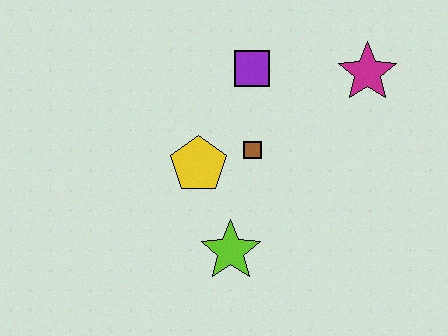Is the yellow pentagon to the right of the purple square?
No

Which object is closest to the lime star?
The yellow pentagon is closest to the lime star.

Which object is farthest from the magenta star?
The lime star is farthest from the magenta star.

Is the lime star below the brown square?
Yes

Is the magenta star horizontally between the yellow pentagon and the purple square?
No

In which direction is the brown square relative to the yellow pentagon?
The brown square is to the right of the yellow pentagon.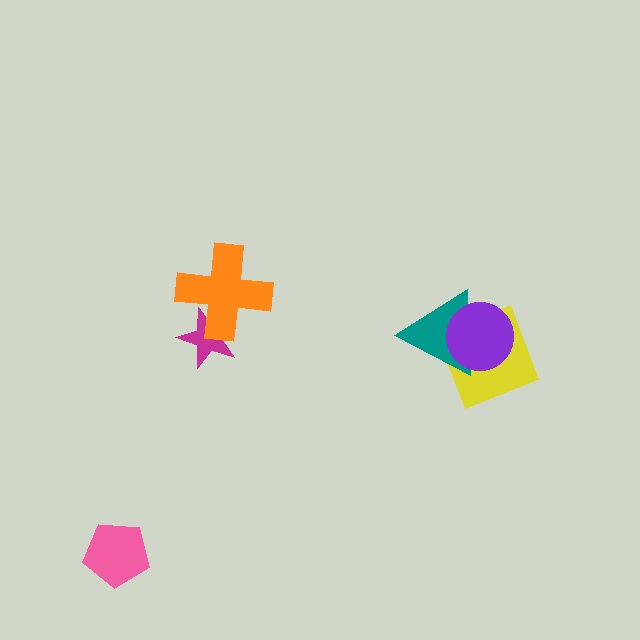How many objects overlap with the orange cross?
1 object overlaps with the orange cross.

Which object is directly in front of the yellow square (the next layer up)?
The teal triangle is directly in front of the yellow square.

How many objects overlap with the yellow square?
2 objects overlap with the yellow square.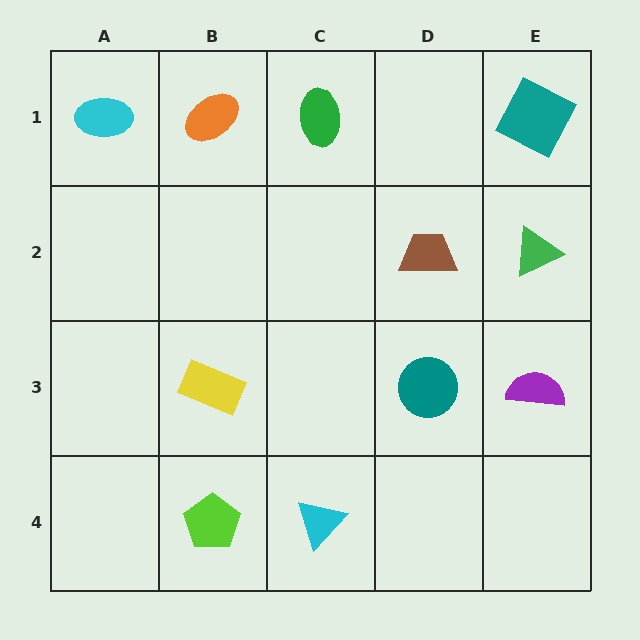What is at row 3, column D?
A teal circle.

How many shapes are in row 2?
2 shapes.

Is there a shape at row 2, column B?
No, that cell is empty.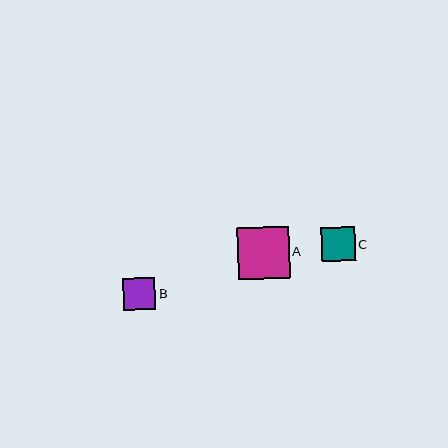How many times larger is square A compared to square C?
Square A is approximately 1.5 times the size of square C.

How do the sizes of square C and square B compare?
Square C and square B are approximately the same size.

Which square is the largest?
Square A is the largest with a size of approximately 52 pixels.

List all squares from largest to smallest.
From largest to smallest: A, C, B.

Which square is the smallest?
Square B is the smallest with a size of approximately 32 pixels.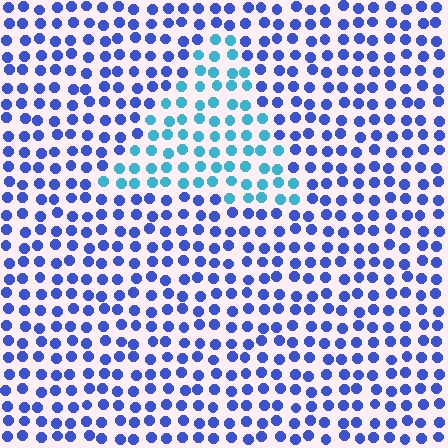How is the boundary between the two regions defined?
The boundary is defined purely by a slight shift in hue (about 40 degrees). Spacing, size, and orientation are identical on both sides.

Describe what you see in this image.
The image is filled with small blue elements in a uniform arrangement. A triangle-shaped region is visible where the elements are tinted to a slightly different hue, forming a subtle color boundary.